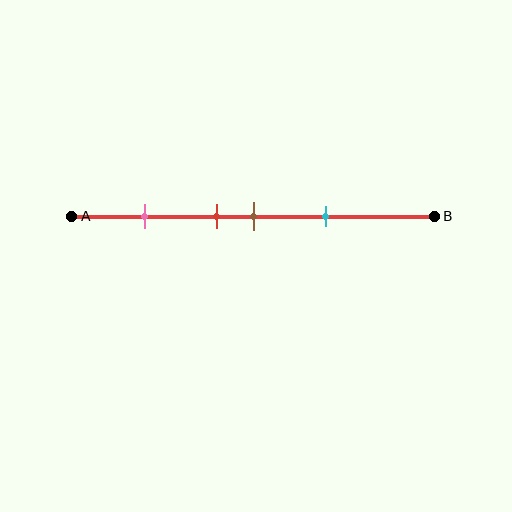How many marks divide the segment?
There are 4 marks dividing the segment.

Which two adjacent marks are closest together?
The red and brown marks are the closest adjacent pair.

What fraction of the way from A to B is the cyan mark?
The cyan mark is approximately 70% (0.7) of the way from A to B.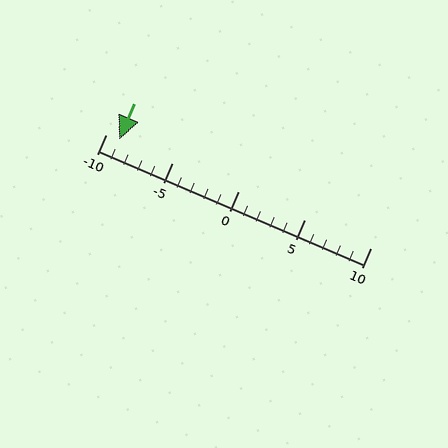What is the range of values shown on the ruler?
The ruler shows values from -10 to 10.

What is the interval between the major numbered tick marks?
The major tick marks are spaced 5 units apart.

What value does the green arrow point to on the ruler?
The green arrow points to approximately -9.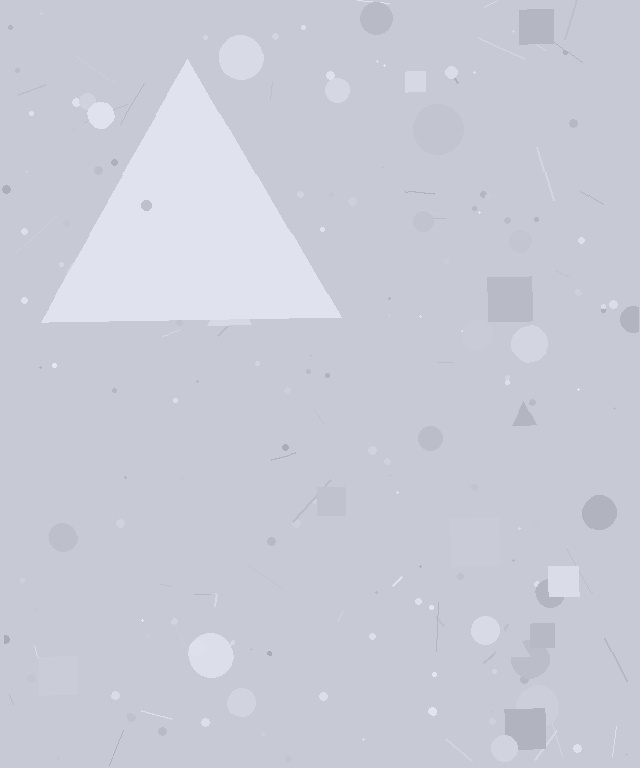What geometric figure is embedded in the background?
A triangle is embedded in the background.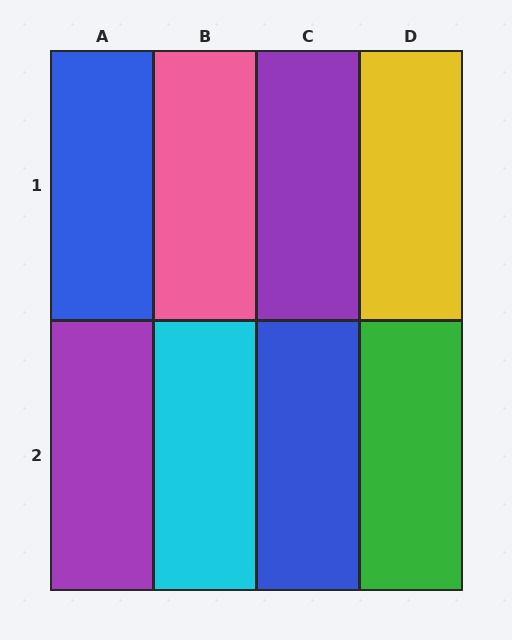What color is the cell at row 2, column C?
Blue.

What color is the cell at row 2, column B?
Cyan.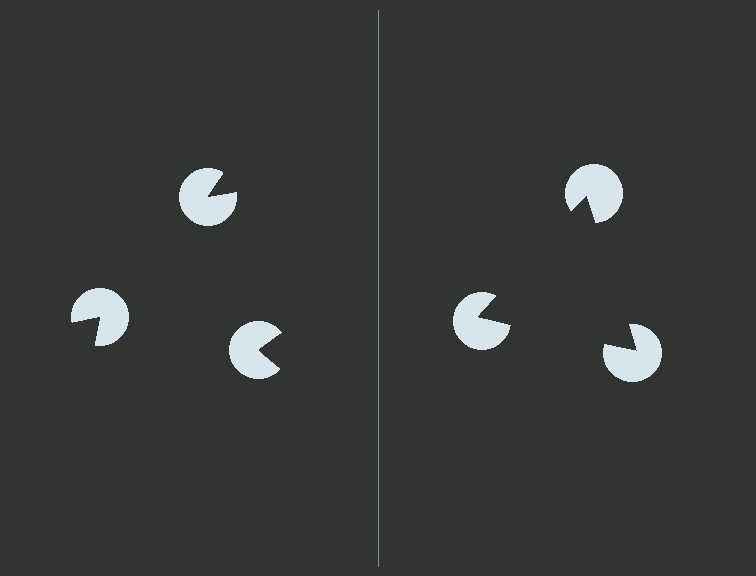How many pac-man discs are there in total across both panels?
6 — 3 on each side.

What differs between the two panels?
The pac-man discs are positioned identically on both sides; only the wedge orientations differ. On the right they align to a triangle; on the left they are misaligned.